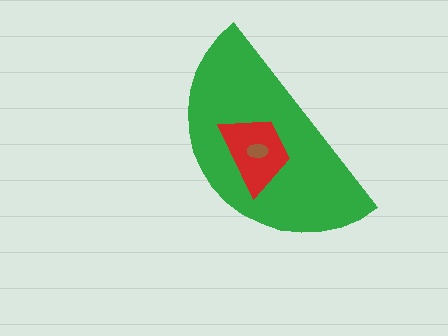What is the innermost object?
The brown ellipse.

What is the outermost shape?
The green semicircle.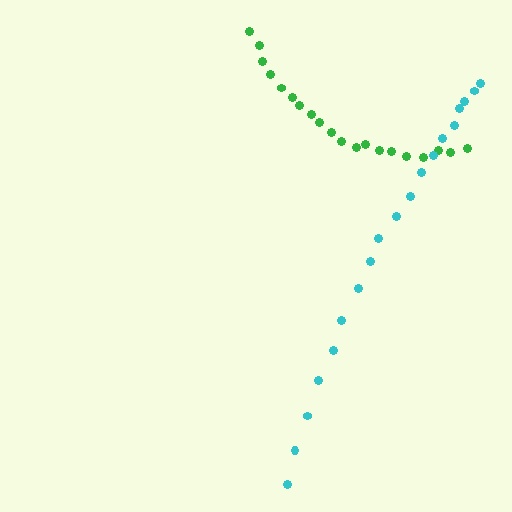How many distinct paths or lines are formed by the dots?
There are 2 distinct paths.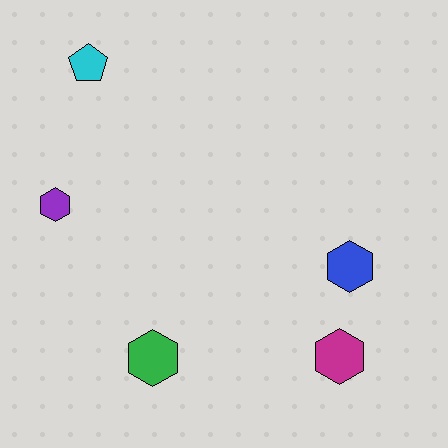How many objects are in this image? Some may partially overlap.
There are 5 objects.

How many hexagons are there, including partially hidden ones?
There are 4 hexagons.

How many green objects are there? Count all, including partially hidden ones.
There is 1 green object.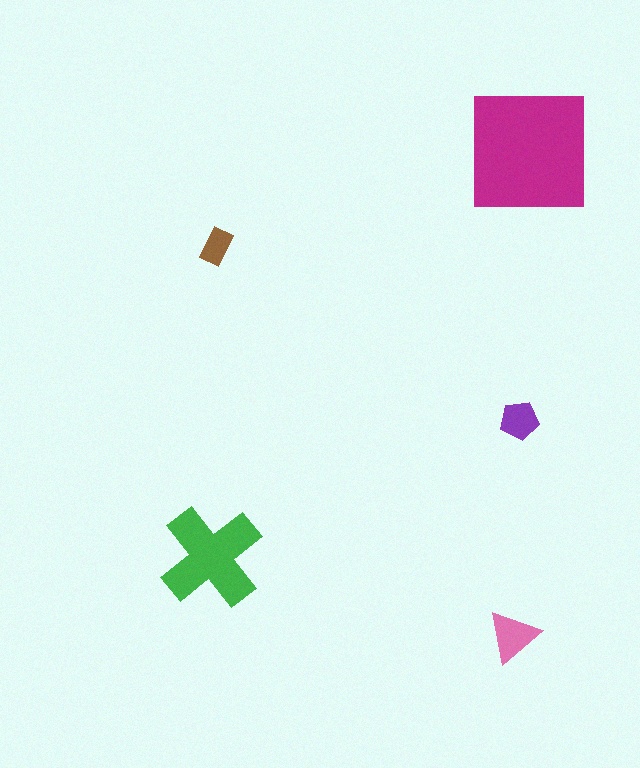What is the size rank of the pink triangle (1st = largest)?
3rd.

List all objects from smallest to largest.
The brown rectangle, the purple pentagon, the pink triangle, the green cross, the magenta square.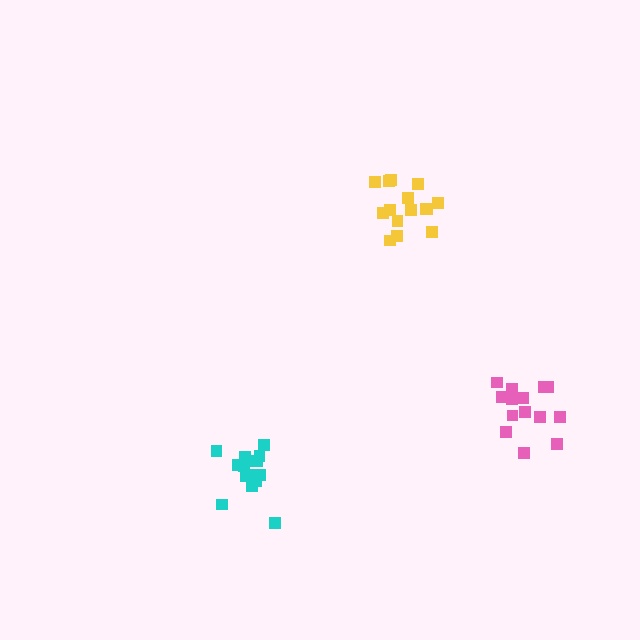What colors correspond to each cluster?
The clusters are colored: pink, yellow, cyan.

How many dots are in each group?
Group 1: 14 dots, Group 2: 15 dots, Group 3: 15 dots (44 total).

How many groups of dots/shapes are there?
There are 3 groups.